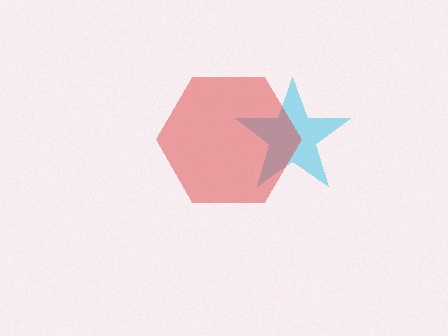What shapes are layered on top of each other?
The layered shapes are: a cyan star, a red hexagon.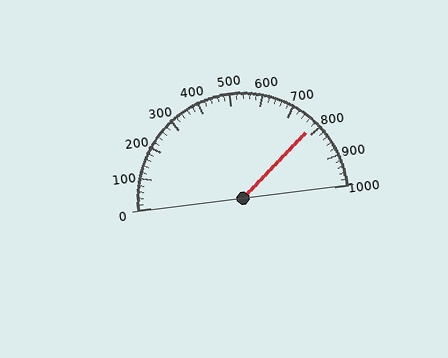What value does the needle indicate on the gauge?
The needle indicates approximately 780.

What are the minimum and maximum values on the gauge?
The gauge ranges from 0 to 1000.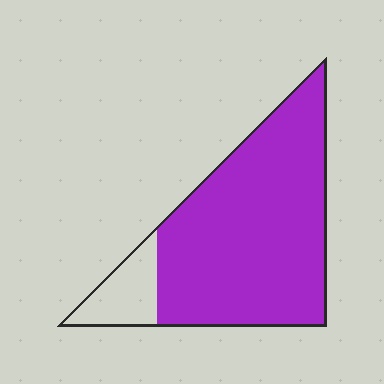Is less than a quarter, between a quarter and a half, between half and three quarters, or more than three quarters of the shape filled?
More than three quarters.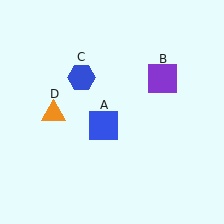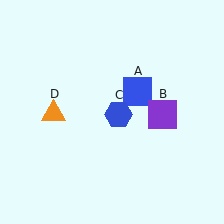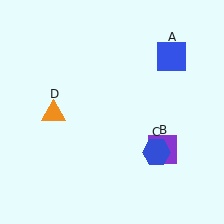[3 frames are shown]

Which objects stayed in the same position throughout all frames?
Orange triangle (object D) remained stationary.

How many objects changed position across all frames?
3 objects changed position: blue square (object A), purple square (object B), blue hexagon (object C).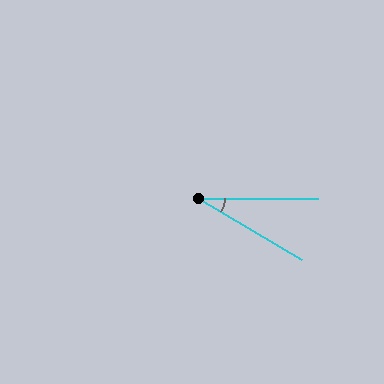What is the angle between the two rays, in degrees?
Approximately 31 degrees.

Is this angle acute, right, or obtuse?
It is acute.